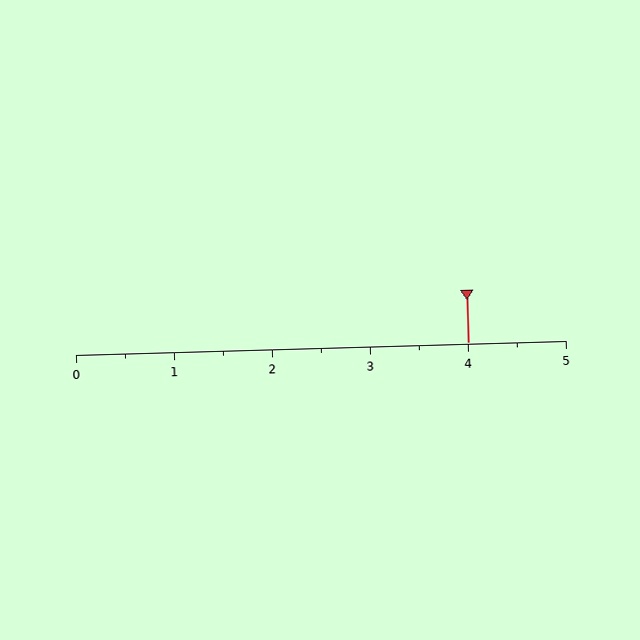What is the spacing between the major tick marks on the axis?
The major ticks are spaced 1 apart.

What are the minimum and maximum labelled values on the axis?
The axis runs from 0 to 5.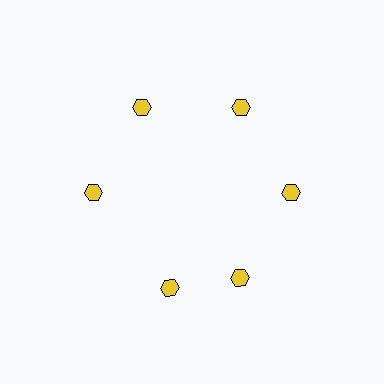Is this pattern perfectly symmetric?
No. The 6 yellow hexagons are arranged in a ring, but one element near the 7 o'clock position is rotated out of alignment along the ring, breaking the 6-fold rotational symmetry.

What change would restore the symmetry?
The symmetry would be restored by rotating it back into even spacing with its neighbors so that all 6 hexagons sit at equal angles and equal distance from the center.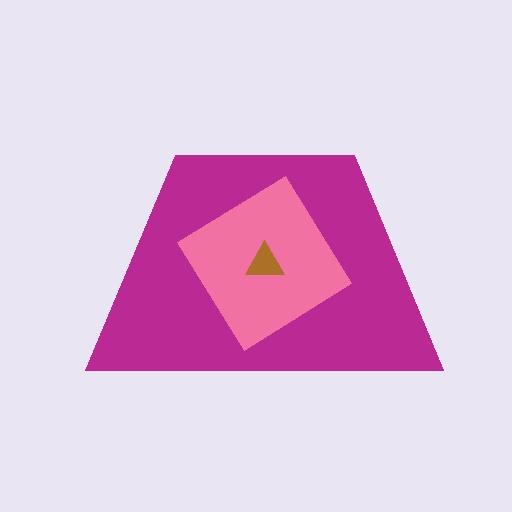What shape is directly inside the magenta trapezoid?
The pink diamond.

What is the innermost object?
The brown triangle.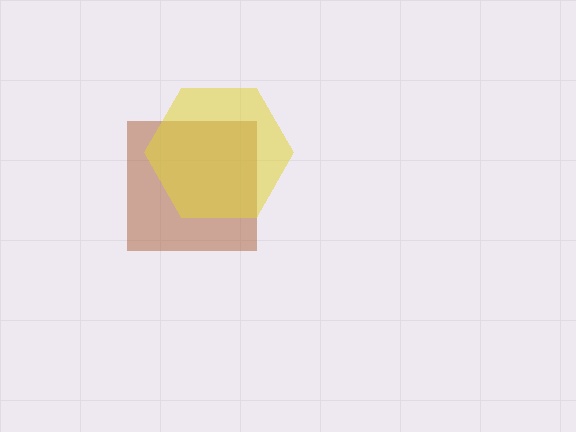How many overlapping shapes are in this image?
There are 2 overlapping shapes in the image.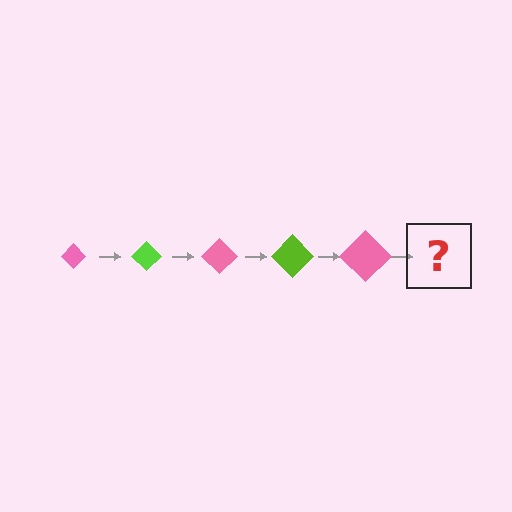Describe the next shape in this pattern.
It should be a lime diamond, larger than the previous one.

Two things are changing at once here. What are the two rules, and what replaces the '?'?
The two rules are that the diamond grows larger each step and the color cycles through pink and lime. The '?' should be a lime diamond, larger than the previous one.